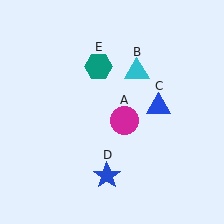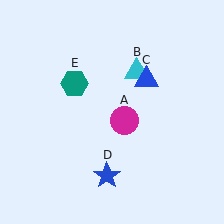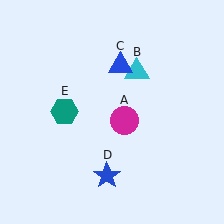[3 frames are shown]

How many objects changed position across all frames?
2 objects changed position: blue triangle (object C), teal hexagon (object E).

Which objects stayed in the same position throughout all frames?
Magenta circle (object A) and cyan triangle (object B) and blue star (object D) remained stationary.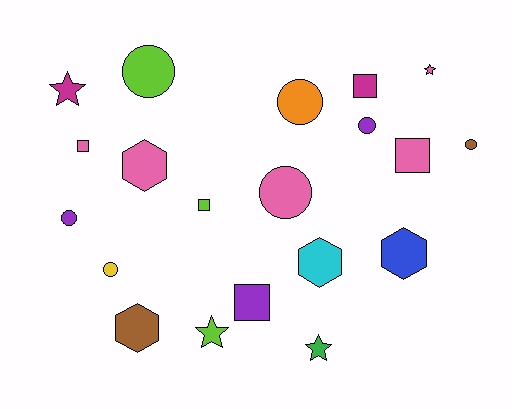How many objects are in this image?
There are 20 objects.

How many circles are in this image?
There are 7 circles.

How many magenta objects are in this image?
There are 2 magenta objects.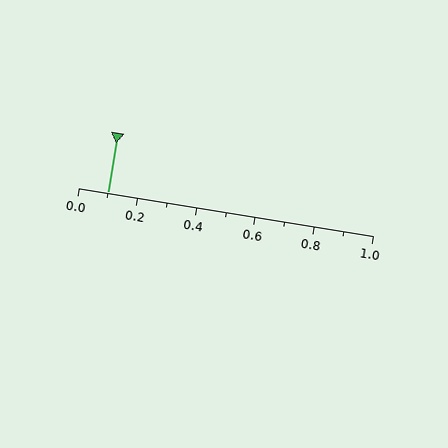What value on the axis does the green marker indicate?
The marker indicates approximately 0.1.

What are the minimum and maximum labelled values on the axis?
The axis runs from 0.0 to 1.0.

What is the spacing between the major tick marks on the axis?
The major ticks are spaced 0.2 apart.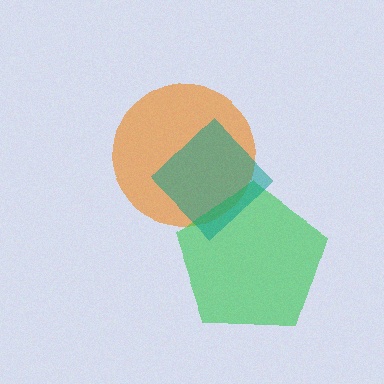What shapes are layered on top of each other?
The layered shapes are: an orange circle, a green pentagon, a teal diamond.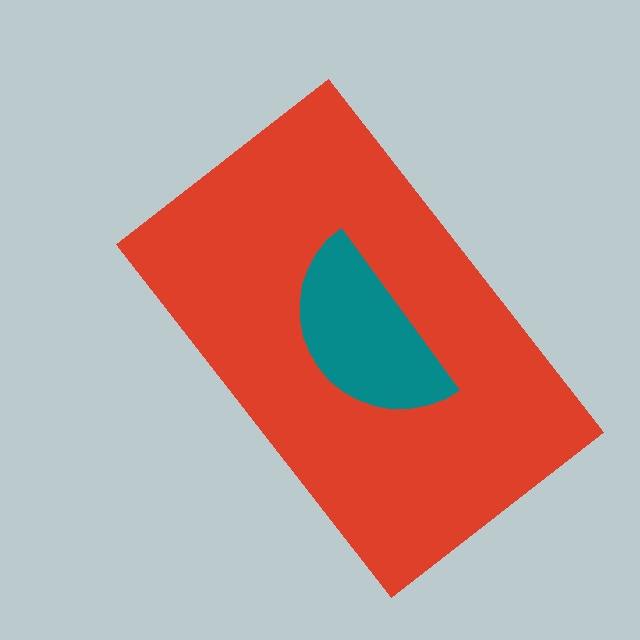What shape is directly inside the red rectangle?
The teal semicircle.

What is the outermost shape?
The red rectangle.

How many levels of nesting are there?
2.